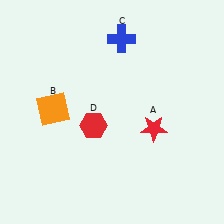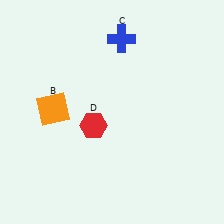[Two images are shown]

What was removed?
The red star (A) was removed in Image 2.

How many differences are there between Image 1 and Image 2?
There is 1 difference between the two images.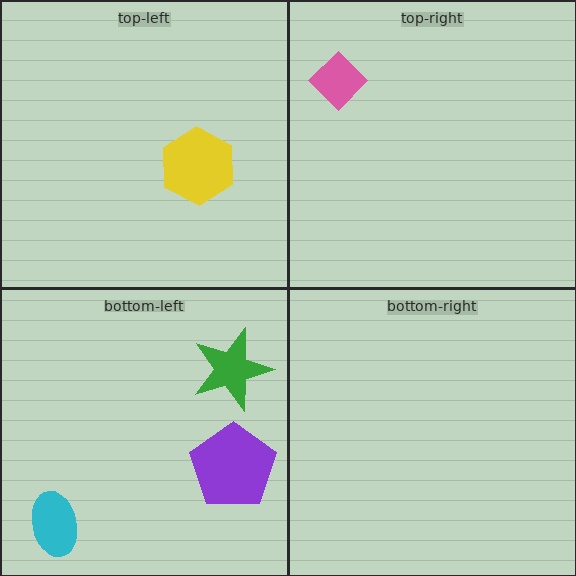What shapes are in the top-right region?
The pink diamond.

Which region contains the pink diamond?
The top-right region.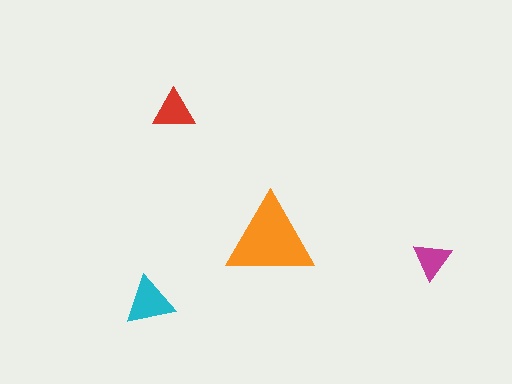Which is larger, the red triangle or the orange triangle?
The orange one.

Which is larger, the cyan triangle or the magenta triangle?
The cyan one.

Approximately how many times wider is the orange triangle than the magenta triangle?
About 2 times wider.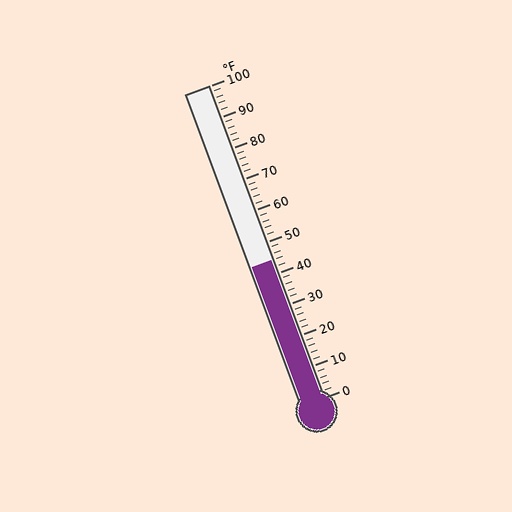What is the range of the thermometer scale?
The thermometer scale ranges from 0°F to 100°F.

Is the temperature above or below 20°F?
The temperature is above 20°F.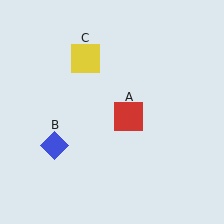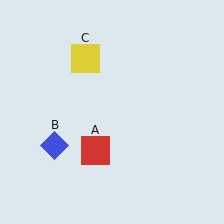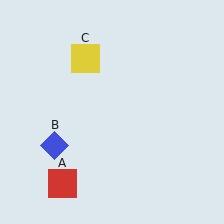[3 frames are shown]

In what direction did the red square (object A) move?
The red square (object A) moved down and to the left.